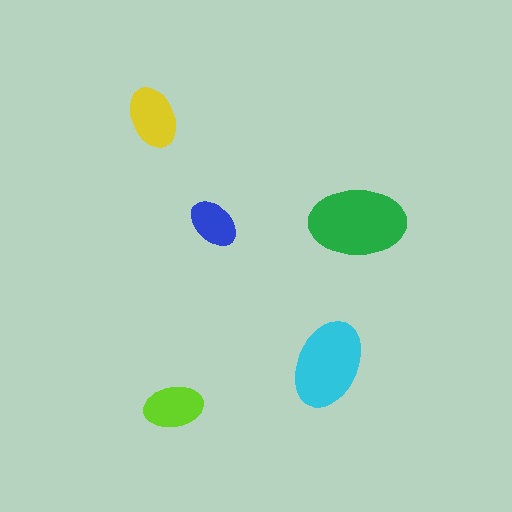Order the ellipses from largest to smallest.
the green one, the cyan one, the yellow one, the lime one, the blue one.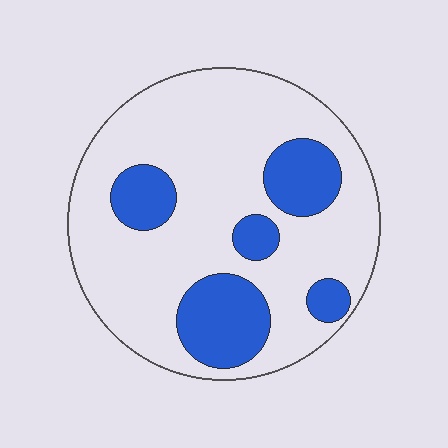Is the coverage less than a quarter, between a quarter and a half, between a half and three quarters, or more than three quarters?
Less than a quarter.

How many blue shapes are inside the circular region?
5.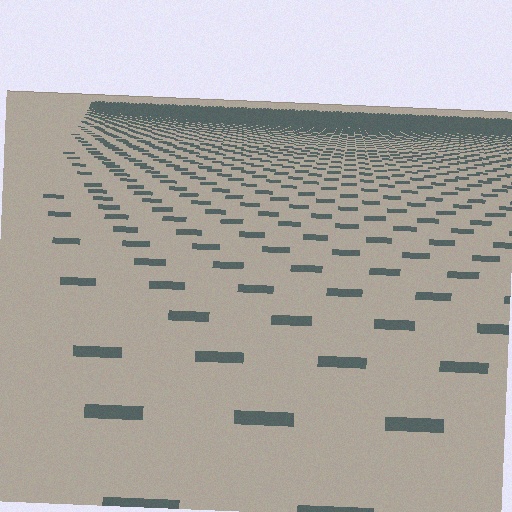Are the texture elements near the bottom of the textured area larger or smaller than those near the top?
Larger. Near the bottom, elements are closer to the viewer and appear at a bigger on-screen size.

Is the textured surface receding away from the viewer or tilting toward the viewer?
The surface is receding away from the viewer. Texture elements get smaller and denser toward the top.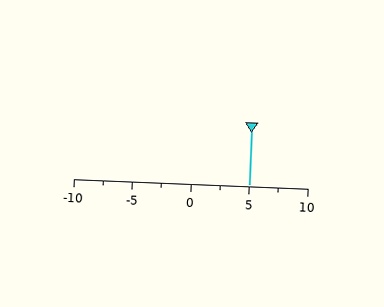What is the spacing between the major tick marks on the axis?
The major ticks are spaced 5 apart.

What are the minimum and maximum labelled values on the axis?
The axis runs from -10 to 10.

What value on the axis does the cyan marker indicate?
The marker indicates approximately 5.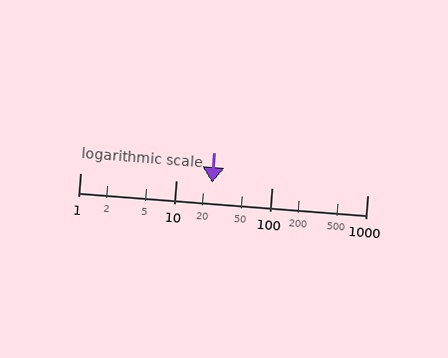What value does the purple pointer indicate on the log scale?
The pointer indicates approximately 24.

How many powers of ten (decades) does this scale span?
The scale spans 3 decades, from 1 to 1000.